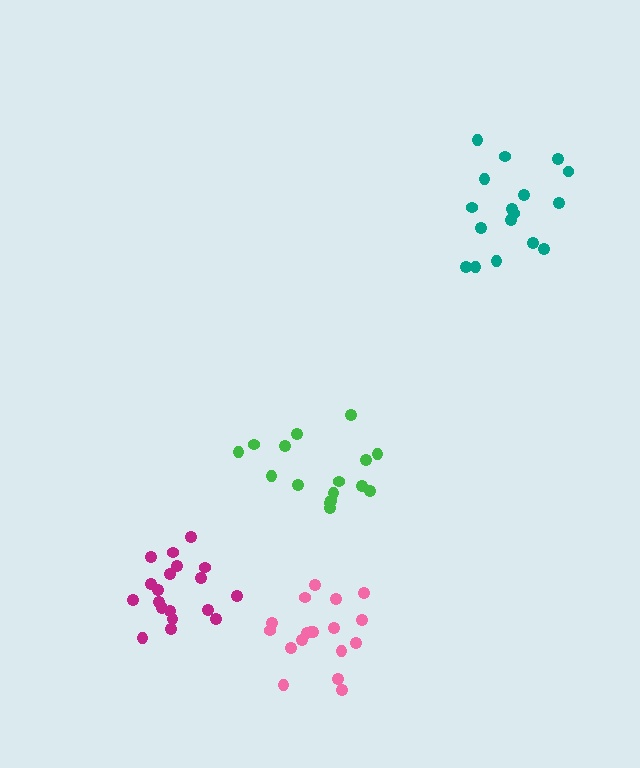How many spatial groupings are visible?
There are 4 spatial groupings.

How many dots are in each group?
Group 1: 17 dots, Group 2: 18 dots, Group 3: 16 dots, Group 4: 19 dots (70 total).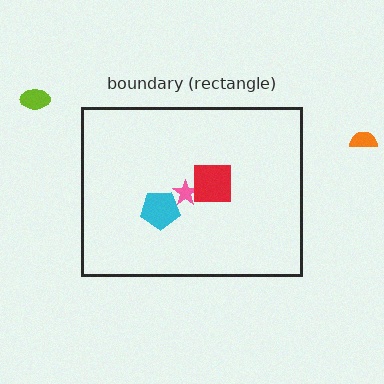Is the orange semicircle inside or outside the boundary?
Outside.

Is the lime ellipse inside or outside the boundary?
Outside.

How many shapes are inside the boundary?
3 inside, 2 outside.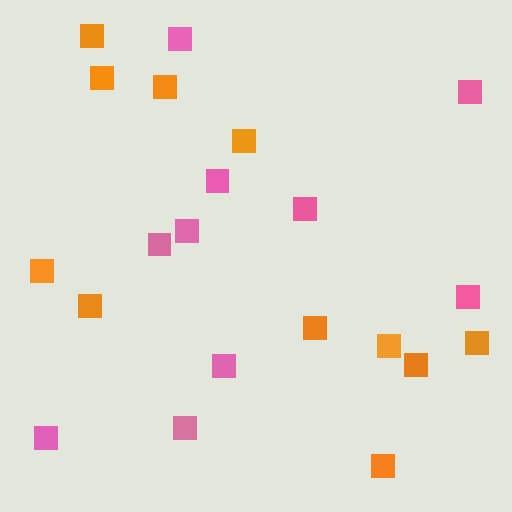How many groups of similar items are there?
There are 2 groups: one group of orange squares (11) and one group of pink squares (10).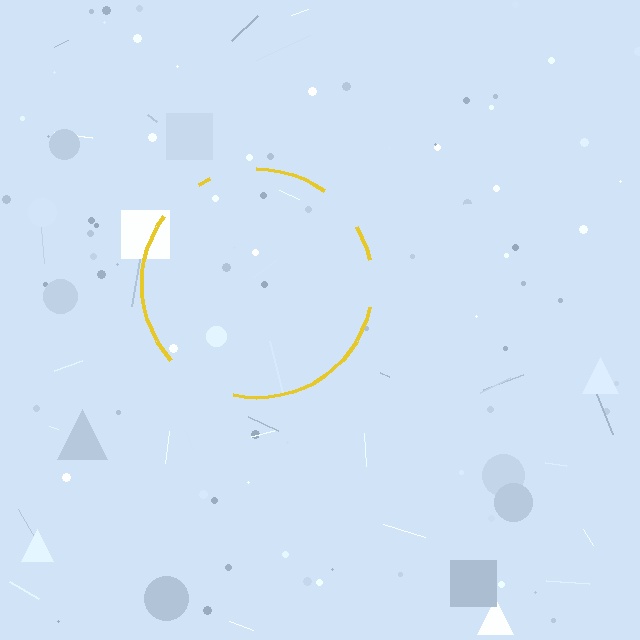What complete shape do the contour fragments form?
The contour fragments form a circle.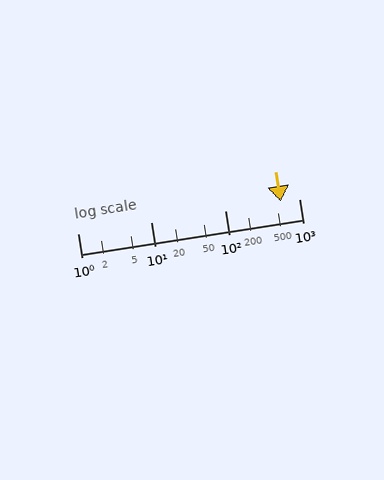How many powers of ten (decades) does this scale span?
The scale spans 3 decades, from 1 to 1000.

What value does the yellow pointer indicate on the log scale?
The pointer indicates approximately 560.